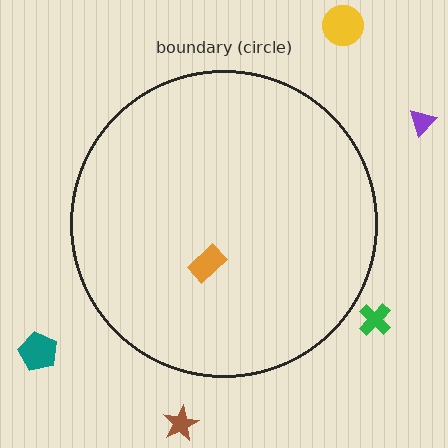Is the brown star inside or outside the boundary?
Outside.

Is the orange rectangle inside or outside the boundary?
Inside.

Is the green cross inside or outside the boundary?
Outside.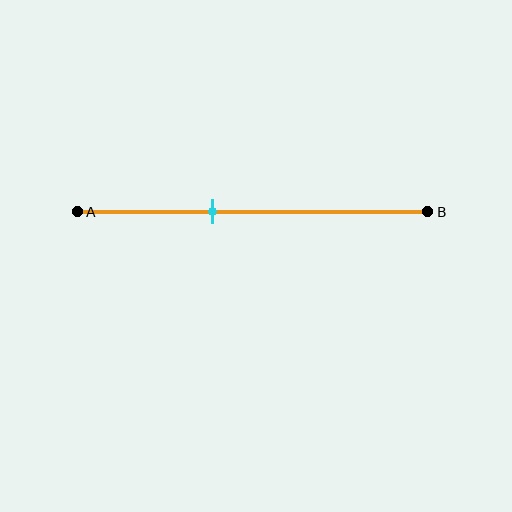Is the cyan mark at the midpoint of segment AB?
No, the mark is at about 40% from A, not at the 50% midpoint.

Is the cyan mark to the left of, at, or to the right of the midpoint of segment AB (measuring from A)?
The cyan mark is to the left of the midpoint of segment AB.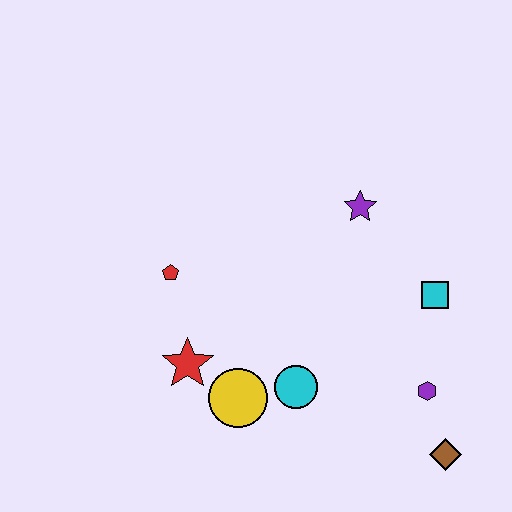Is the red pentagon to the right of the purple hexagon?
No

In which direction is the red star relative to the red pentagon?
The red star is below the red pentagon.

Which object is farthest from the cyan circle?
The purple star is farthest from the cyan circle.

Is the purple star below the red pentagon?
No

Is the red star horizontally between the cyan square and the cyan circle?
No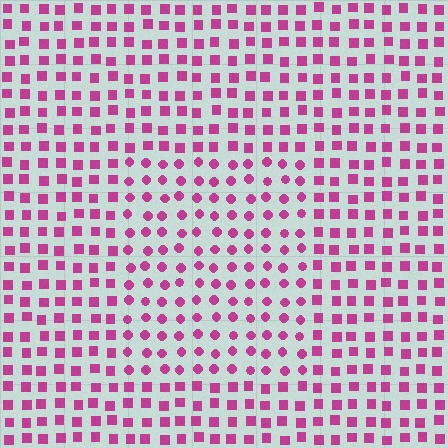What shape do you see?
I see a rectangle.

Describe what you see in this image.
The image is filled with small magenta elements arranged in a uniform grid. A rectangle-shaped region contains circles, while the surrounding area contains squares. The boundary is defined purely by the change in element shape.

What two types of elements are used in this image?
The image uses circles inside the rectangle region and squares outside it.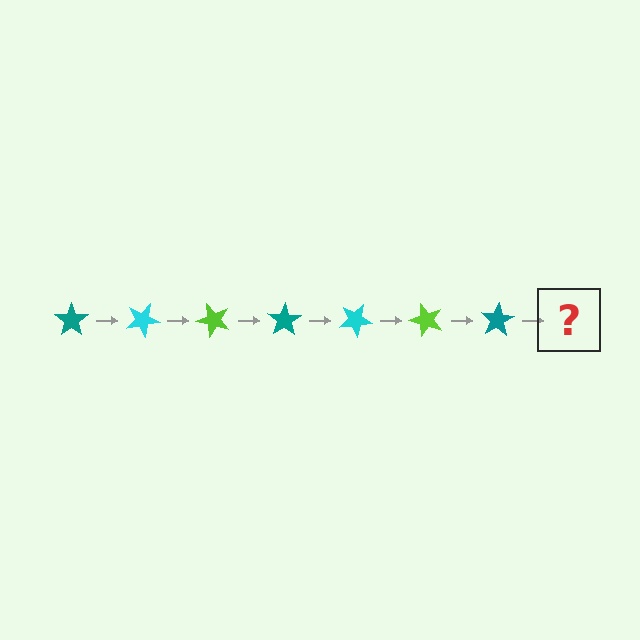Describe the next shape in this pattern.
It should be a cyan star, rotated 175 degrees from the start.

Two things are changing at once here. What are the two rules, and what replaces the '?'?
The two rules are that it rotates 25 degrees each step and the color cycles through teal, cyan, and lime. The '?' should be a cyan star, rotated 175 degrees from the start.